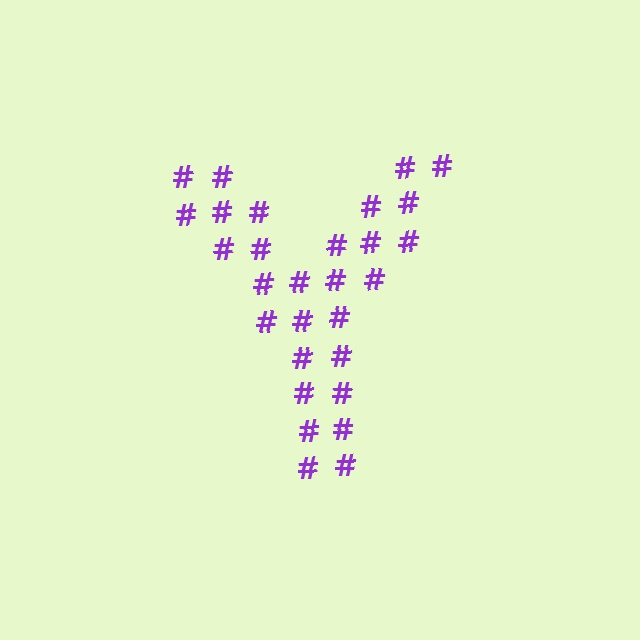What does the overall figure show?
The overall figure shows the letter Y.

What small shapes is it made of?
It is made of small hash symbols.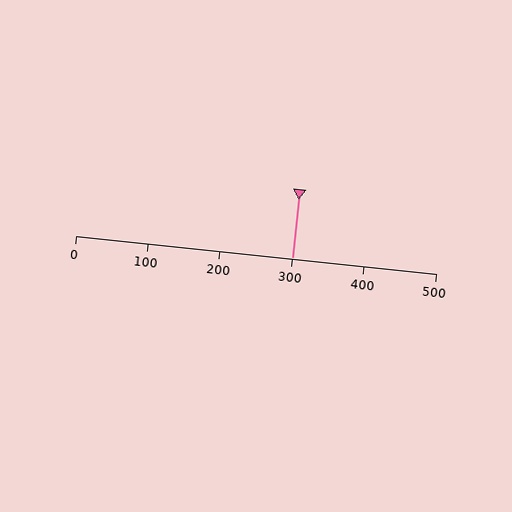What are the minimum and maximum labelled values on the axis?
The axis runs from 0 to 500.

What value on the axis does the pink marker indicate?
The marker indicates approximately 300.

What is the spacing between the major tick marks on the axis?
The major ticks are spaced 100 apart.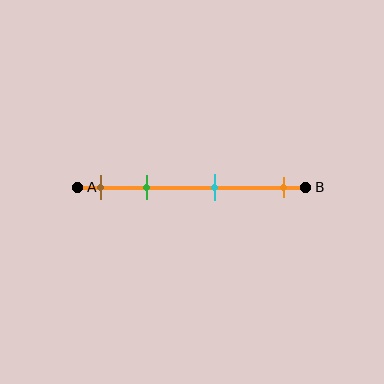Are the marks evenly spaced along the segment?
No, the marks are not evenly spaced.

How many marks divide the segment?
There are 4 marks dividing the segment.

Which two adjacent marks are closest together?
The brown and green marks are the closest adjacent pair.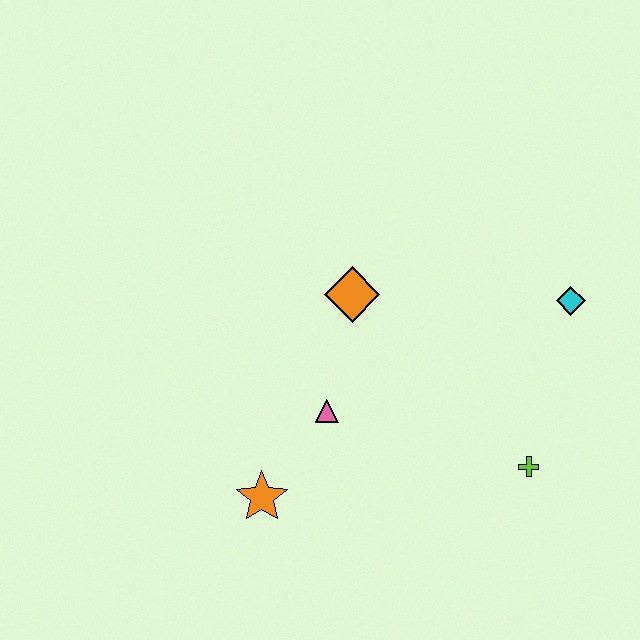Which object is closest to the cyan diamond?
The lime cross is closest to the cyan diamond.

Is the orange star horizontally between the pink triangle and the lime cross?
No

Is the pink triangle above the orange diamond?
No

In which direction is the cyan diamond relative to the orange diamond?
The cyan diamond is to the right of the orange diamond.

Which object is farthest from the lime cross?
The orange star is farthest from the lime cross.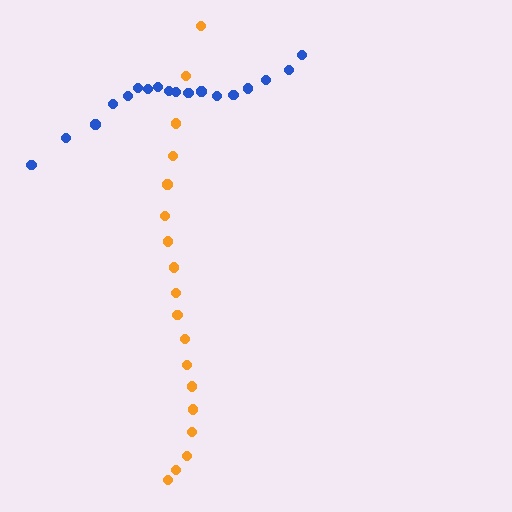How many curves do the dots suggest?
There are 2 distinct paths.